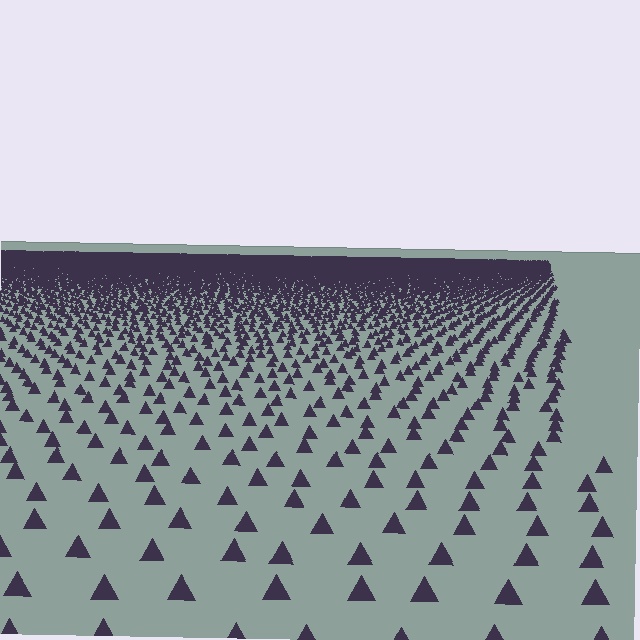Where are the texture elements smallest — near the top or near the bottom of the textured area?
Near the top.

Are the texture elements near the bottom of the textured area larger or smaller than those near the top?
Larger. Near the bottom, elements are closer to the viewer and appear at a bigger on-screen size.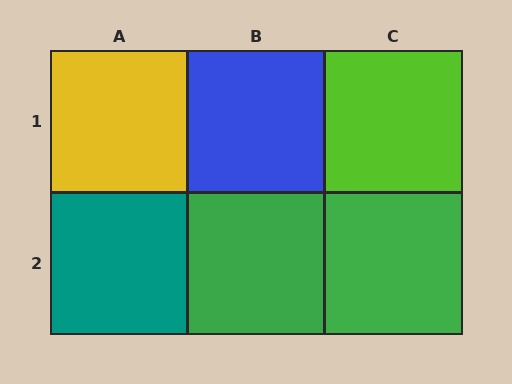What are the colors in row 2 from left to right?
Teal, green, green.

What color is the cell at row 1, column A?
Yellow.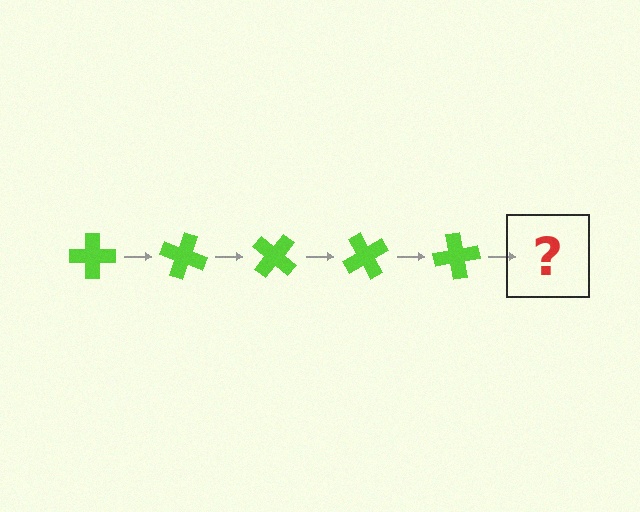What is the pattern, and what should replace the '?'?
The pattern is that the cross rotates 20 degrees each step. The '?' should be a lime cross rotated 100 degrees.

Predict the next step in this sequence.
The next step is a lime cross rotated 100 degrees.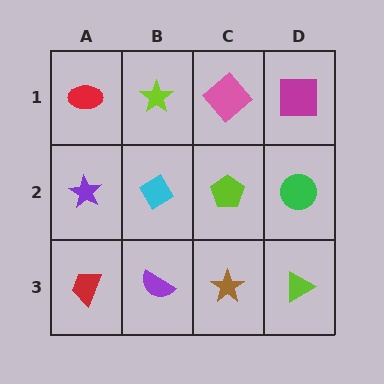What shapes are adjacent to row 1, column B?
A cyan diamond (row 2, column B), a red ellipse (row 1, column A), a pink diamond (row 1, column C).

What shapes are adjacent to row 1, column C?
A lime pentagon (row 2, column C), a lime star (row 1, column B), a magenta square (row 1, column D).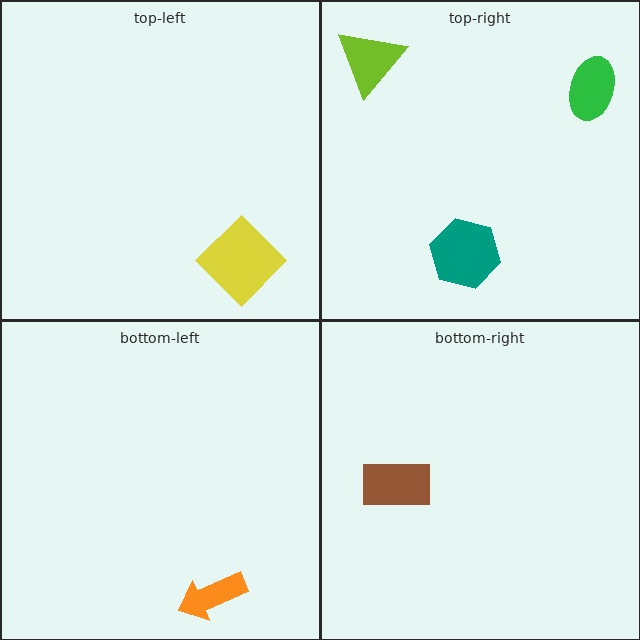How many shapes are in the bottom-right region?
1.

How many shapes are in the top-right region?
3.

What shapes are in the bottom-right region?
The brown rectangle.